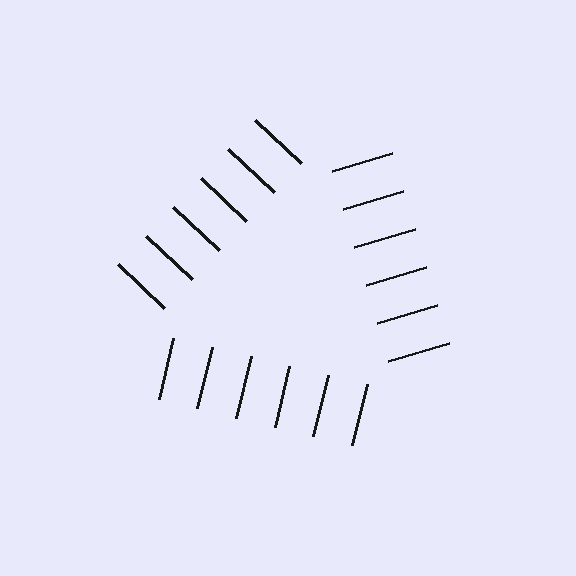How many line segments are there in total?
18 — 6 along each of the 3 edges.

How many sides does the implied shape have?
3 sides — the line-ends trace a triangle.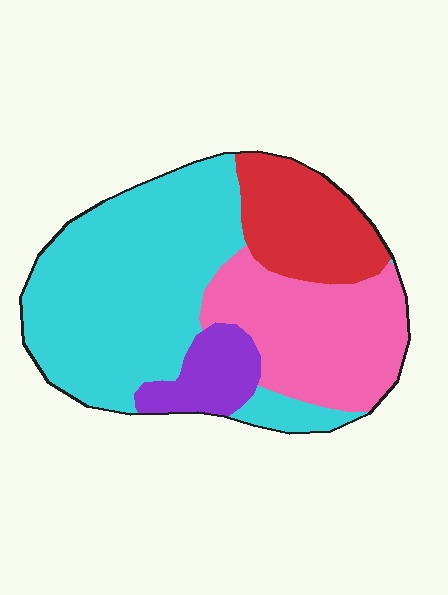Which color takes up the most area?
Cyan, at roughly 50%.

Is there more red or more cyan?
Cyan.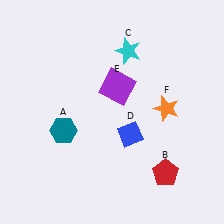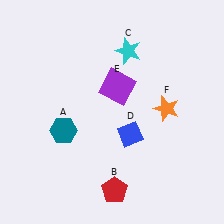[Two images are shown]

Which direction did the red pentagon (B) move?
The red pentagon (B) moved left.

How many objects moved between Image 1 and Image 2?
1 object moved between the two images.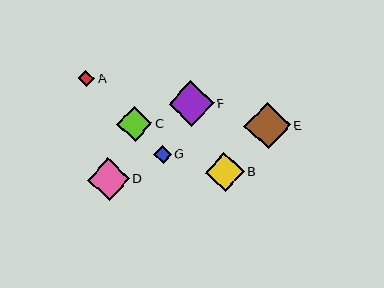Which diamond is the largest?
Diamond E is the largest with a size of approximately 47 pixels.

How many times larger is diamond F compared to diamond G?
Diamond F is approximately 2.6 times the size of diamond G.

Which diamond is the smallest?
Diamond A is the smallest with a size of approximately 16 pixels.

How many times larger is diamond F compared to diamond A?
Diamond F is approximately 2.8 times the size of diamond A.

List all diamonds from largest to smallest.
From largest to smallest: E, F, D, B, C, G, A.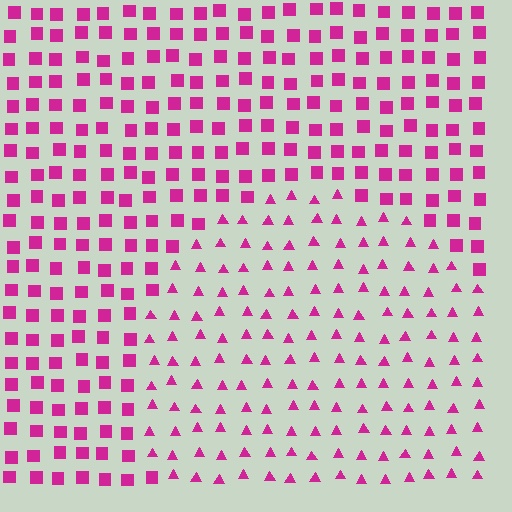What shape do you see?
I see a circle.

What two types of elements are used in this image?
The image uses triangles inside the circle region and squares outside it.